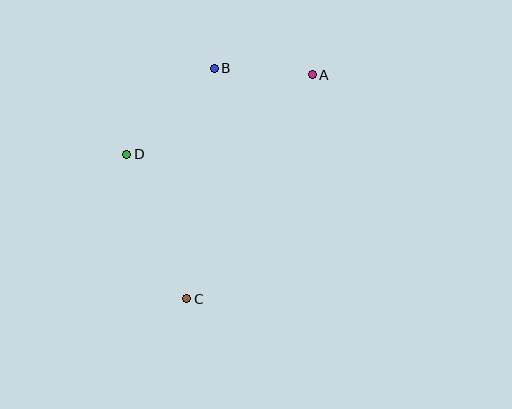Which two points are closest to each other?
Points A and B are closest to each other.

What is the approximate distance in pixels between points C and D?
The distance between C and D is approximately 156 pixels.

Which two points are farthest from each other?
Points A and C are farthest from each other.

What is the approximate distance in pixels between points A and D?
The distance between A and D is approximately 202 pixels.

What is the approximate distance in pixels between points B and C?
The distance between B and C is approximately 232 pixels.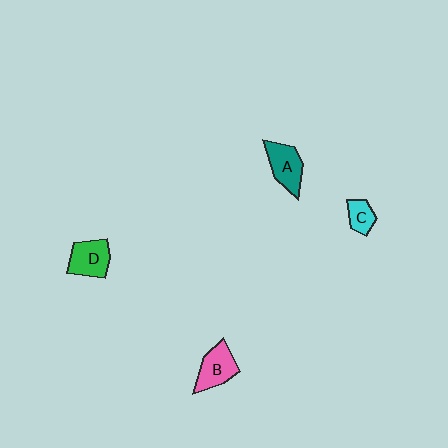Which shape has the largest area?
Shape B (pink).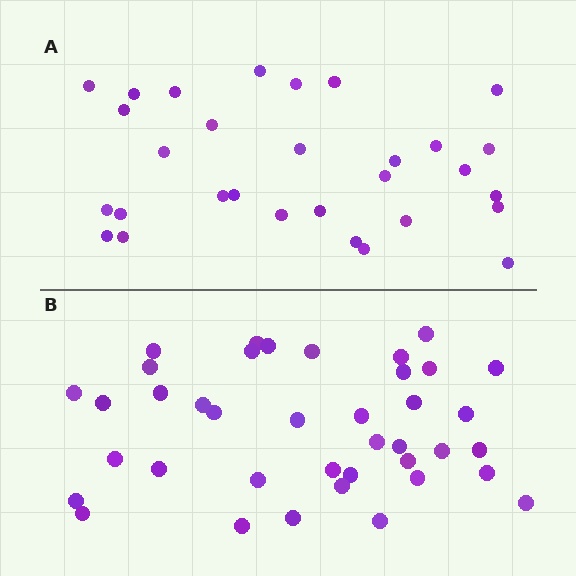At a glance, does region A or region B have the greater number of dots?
Region B (the bottom region) has more dots.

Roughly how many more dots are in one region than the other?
Region B has roughly 8 or so more dots than region A.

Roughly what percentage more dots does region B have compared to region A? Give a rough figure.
About 30% more.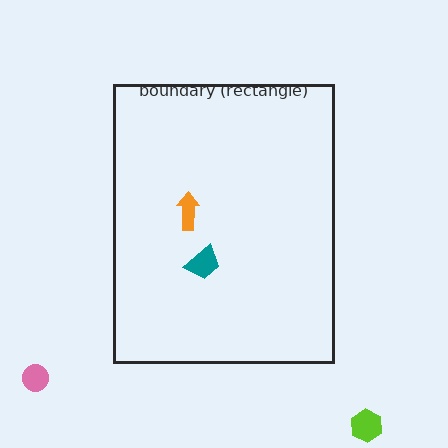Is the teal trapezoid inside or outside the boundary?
Inside.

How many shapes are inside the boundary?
2 inside, 2 outside.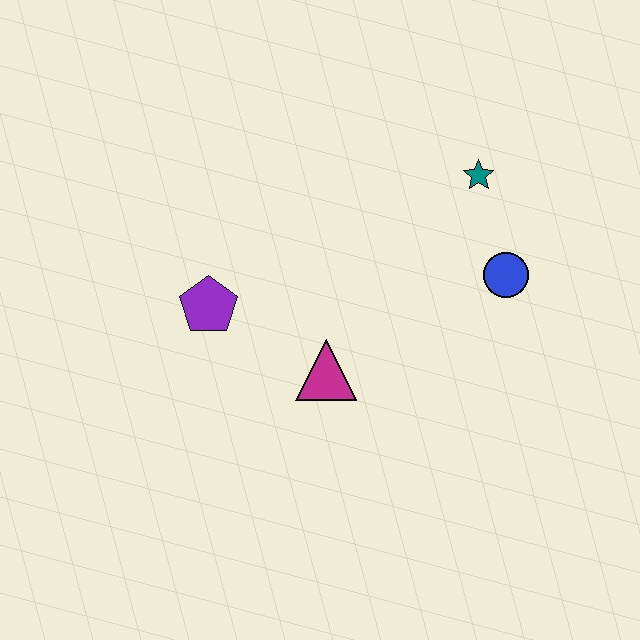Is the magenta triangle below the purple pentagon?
Yes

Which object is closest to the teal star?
The blue circle is closest to the teal star.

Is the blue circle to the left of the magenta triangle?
No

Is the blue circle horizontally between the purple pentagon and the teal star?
No